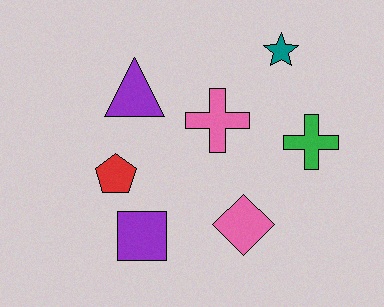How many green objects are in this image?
There is 1 green object.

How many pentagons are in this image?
There is 1 pentagon.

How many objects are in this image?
There are 7 objects.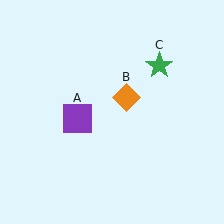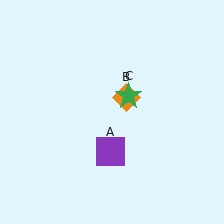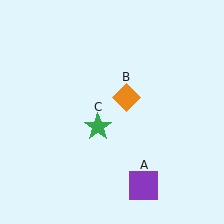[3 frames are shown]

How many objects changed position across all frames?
2 objects changed position: purple square (object A), green star (object C).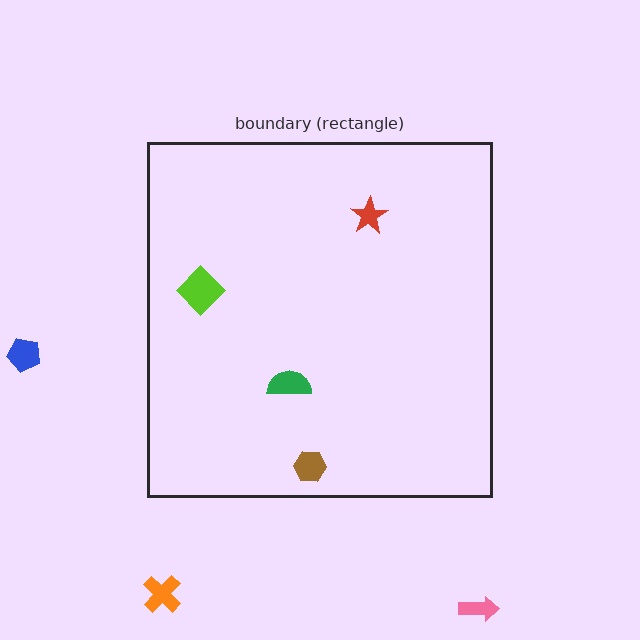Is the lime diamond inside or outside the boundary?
Inside.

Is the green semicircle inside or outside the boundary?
Inside.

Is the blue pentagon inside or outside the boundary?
Outside.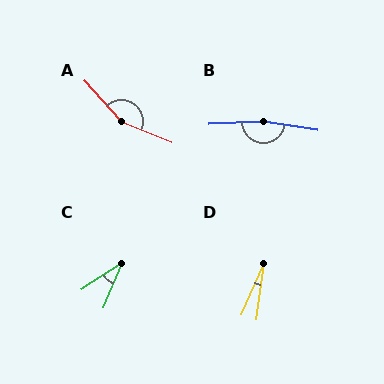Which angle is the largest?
B, at approximately 168 degrees.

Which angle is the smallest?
D, at approximately 16 degrees.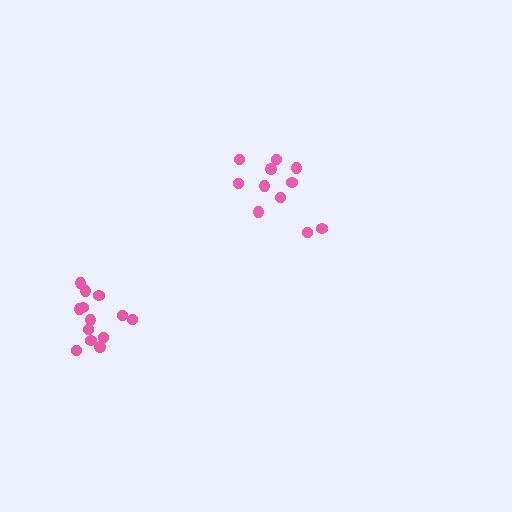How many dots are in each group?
Group 1: 13 dots, Group 2: 11 dots (24 total).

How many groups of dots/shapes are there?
There are 2 groups.